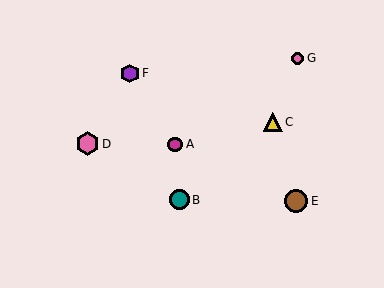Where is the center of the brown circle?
The center of the brown circle is at (296, 201).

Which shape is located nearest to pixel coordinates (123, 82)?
The purple hexagon (labeled F) at (130, 73) is nearest to that location.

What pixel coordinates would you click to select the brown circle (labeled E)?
Click at (296, 201) to select the brown circle E.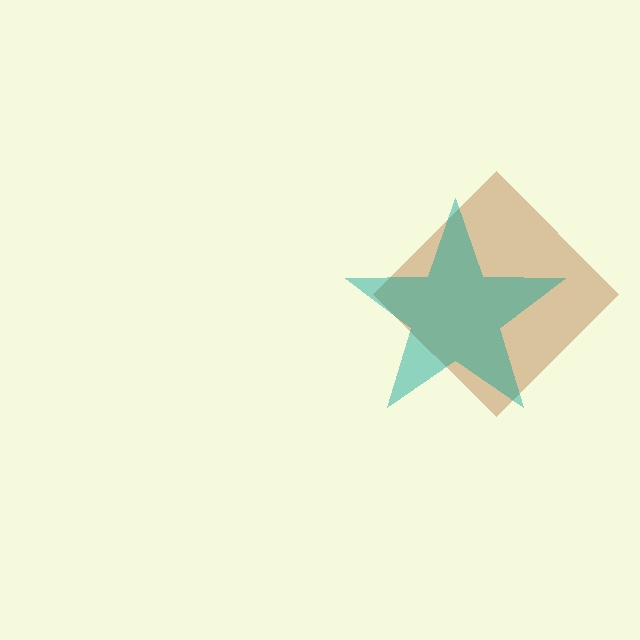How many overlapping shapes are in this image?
There are 2 overlapping shapes in the image.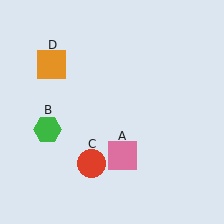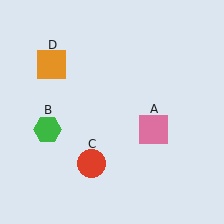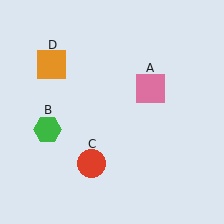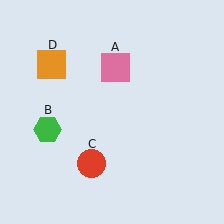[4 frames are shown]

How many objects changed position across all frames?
1 object changed position: pink square (object A).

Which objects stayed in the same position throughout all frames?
Green hexagon (object B) and red circle (object C) and orange square (object D) remained stationary.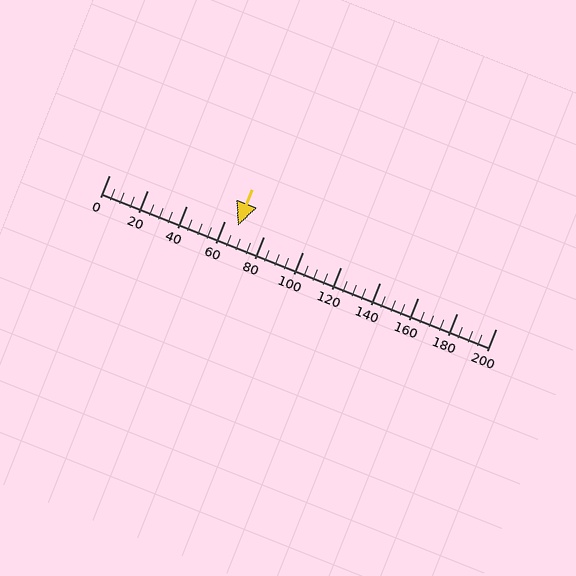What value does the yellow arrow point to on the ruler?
The yellow arrow points to approximately 67.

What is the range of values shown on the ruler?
The ruler shows values from 0 to 200.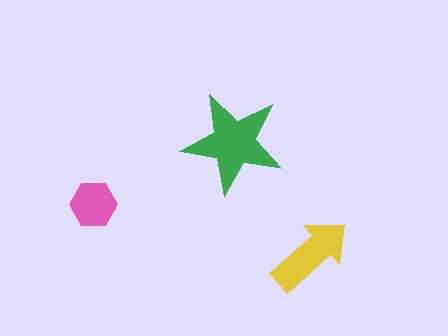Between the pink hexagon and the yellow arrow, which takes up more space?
The yellow arrow.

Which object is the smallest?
The pink hexagon.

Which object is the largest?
The green star.